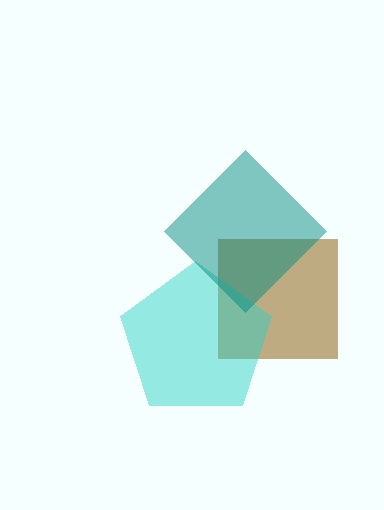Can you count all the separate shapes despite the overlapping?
Yes, there are 3 separate shapes.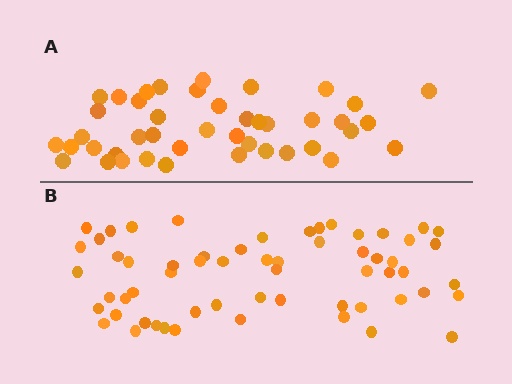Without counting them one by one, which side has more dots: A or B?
Region B (the bottom region) has more dots.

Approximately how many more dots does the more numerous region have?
Region B has approximately 15 more dots than region A.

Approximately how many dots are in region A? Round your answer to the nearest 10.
About 40 dots. (The exact count is 43, which rounds to 40.)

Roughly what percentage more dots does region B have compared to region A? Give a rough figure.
About 40% more.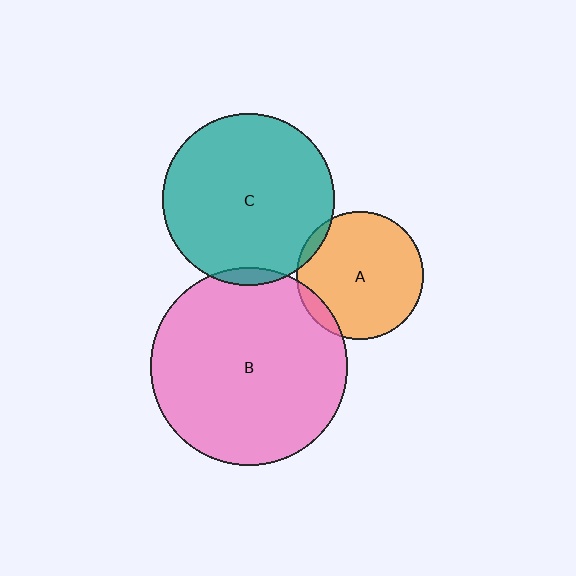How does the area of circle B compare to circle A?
Approximately 2.4 times.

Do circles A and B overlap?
Yes.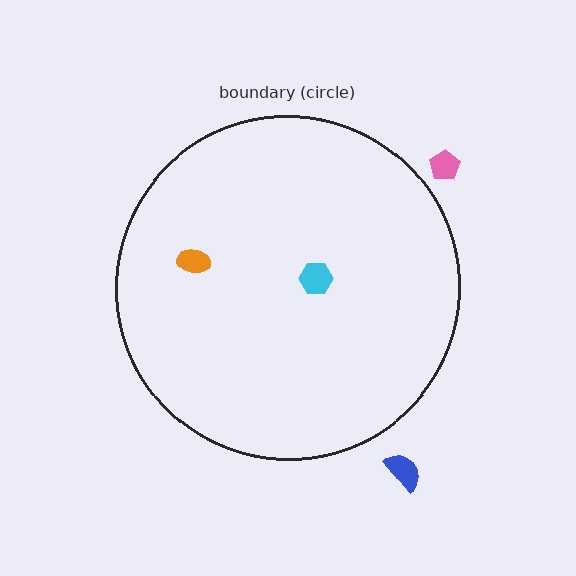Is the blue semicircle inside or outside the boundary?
Outside.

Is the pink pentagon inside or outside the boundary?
Outside.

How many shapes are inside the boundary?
2 inside, 2 outside.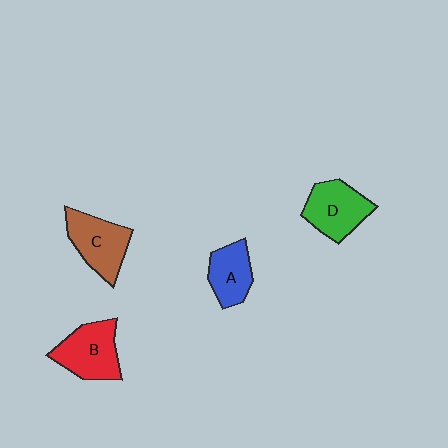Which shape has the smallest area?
Shape A (blue).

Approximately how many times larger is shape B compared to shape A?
Approximately 1.3 times.